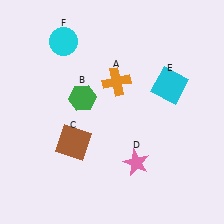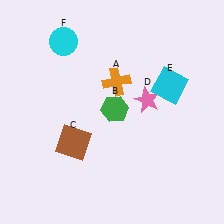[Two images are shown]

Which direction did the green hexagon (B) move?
The green hexagon (B) moved right.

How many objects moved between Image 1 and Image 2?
2 objects moved between the two images.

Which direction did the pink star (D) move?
The pink star (D) moved up.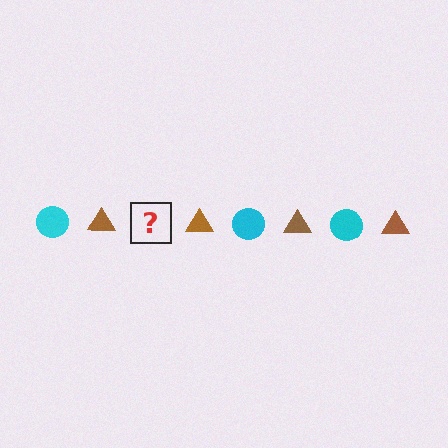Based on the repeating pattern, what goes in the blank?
The blank should be a cyan circle.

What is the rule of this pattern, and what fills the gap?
The rule is that the pattern alternates between cyan circle and brown triangle. The gap should be filled with a cyan circle.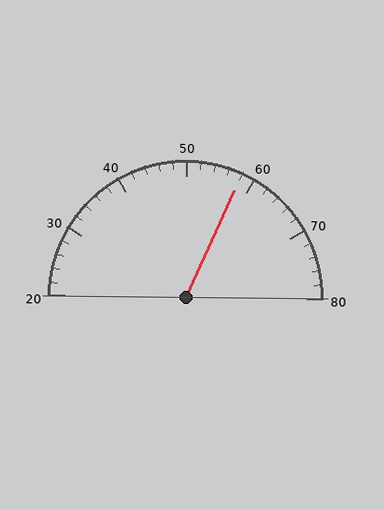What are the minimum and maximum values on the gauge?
The gauge ranges from 20 to 80.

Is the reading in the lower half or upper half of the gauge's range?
The reading is in the upper half of the range (20 to 80).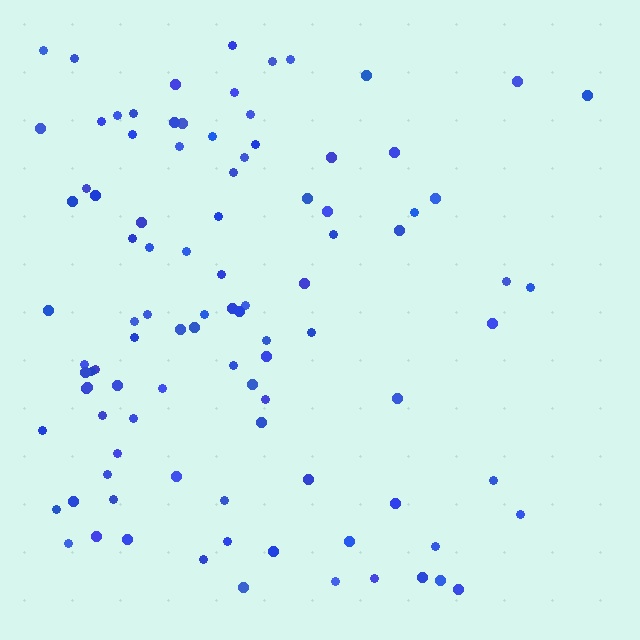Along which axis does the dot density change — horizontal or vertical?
Horizontal.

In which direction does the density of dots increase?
From right to left, with the left side densest.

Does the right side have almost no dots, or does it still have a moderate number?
Still a moderate number, just noticeably fewer than the left.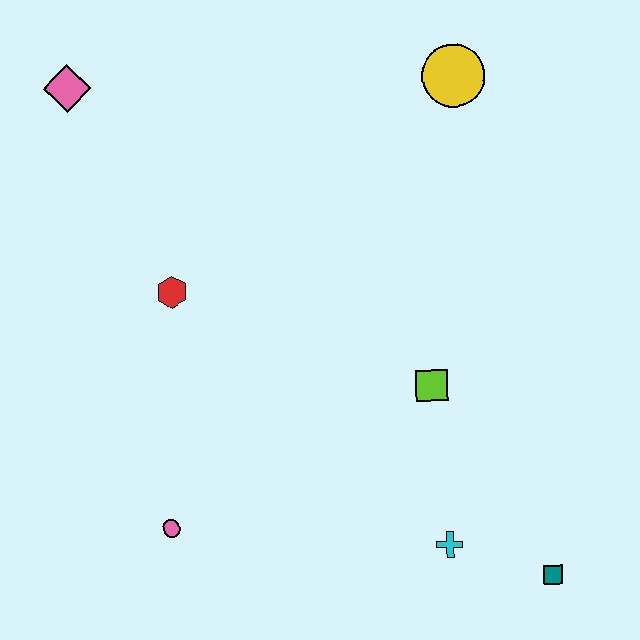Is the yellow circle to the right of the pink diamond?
Yes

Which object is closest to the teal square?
The cyan cross is closest to the teal square.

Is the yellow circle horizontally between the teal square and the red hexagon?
Yes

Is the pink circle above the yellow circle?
No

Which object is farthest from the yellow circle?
The pink circle is farthest from the yellow circle.